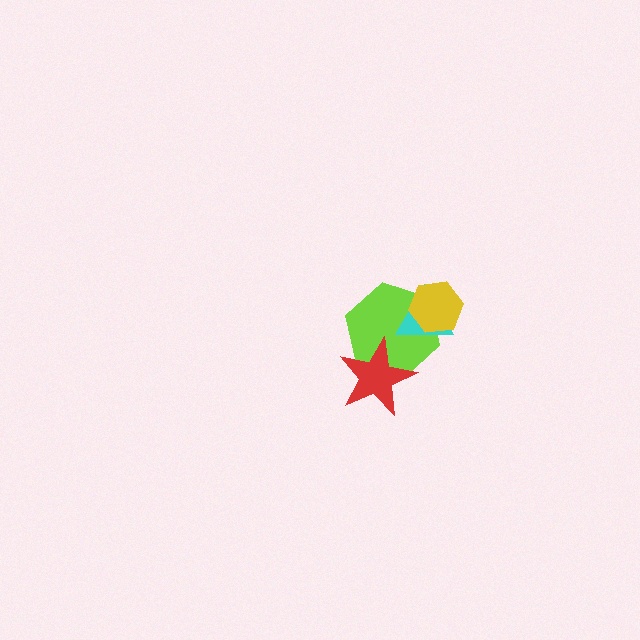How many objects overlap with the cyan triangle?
2 objects overlap with the cyan triangle.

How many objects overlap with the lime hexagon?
3 objects overlap with the lime hexagon.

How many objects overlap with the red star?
1 object overlaps with the red star.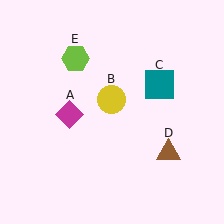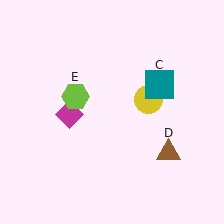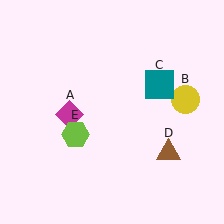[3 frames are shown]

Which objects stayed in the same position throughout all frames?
Magenta diamond (object A) and teal square (object C) and brown triangle (object D) remained stationary.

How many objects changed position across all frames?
2 objects changed position: yellow circle (object B), lime hexagon (object E).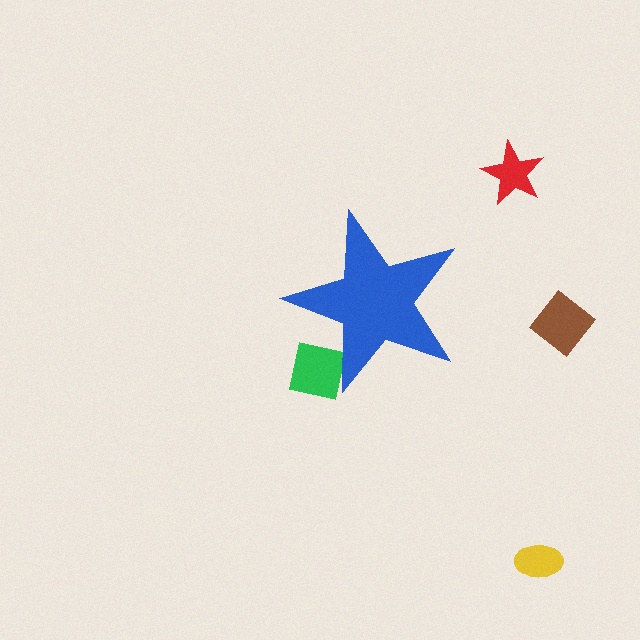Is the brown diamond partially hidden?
No, the brown diamond is fully visible.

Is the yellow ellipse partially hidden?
No, the yellow ellipse is fully visible.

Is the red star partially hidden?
No, the red star is fully visible.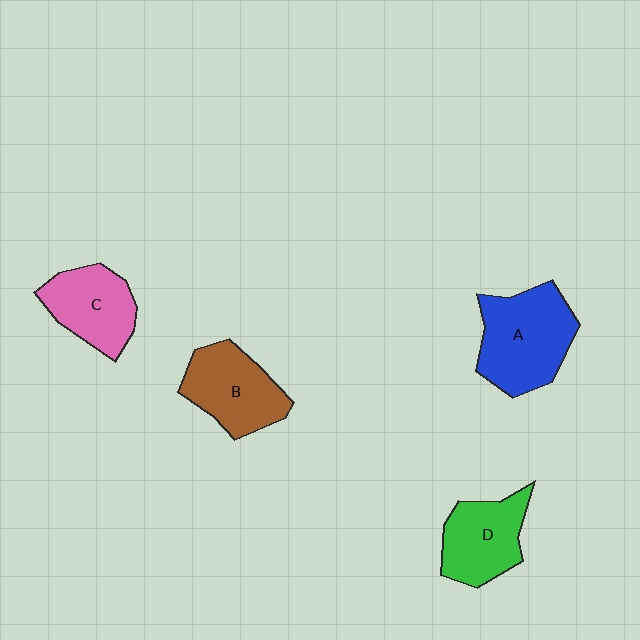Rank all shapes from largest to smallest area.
From largest to smallest: A (blue), B (brown), D (green), C (pink).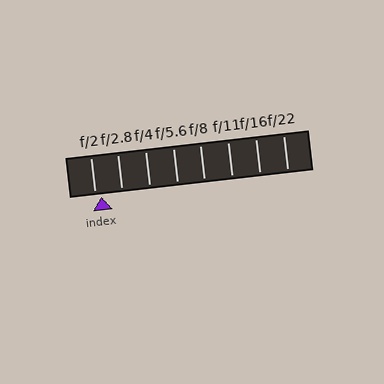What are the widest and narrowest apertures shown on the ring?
The widest aperture shown is f/2 and the narrowest is f/22.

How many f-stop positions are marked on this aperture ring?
There are 8 f-stop positions marked.